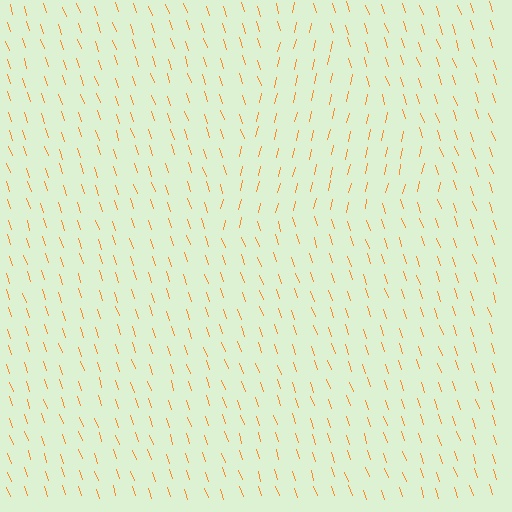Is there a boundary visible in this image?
Yes, there is a texture boundary formed by a change in line orientation.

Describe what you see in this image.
The image is filled with small orange line segments. A triangle region in the image has lines oriented differently from the surrounding lines, creating a visible texture boundary.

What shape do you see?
I see a triangle.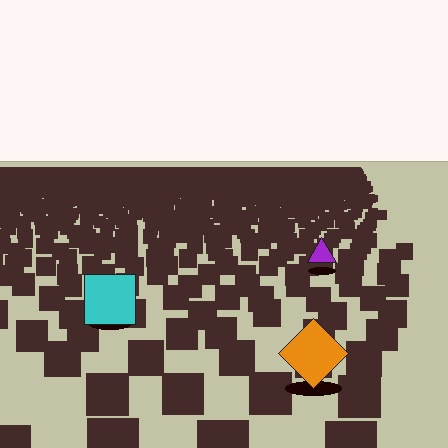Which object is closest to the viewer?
The orange diamond is closest. The texture marks near it are larger and more spread out.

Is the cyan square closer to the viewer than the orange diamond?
No. The orange diamond is closer — you can tell from the texture gradient: the ground texture is coarser near it.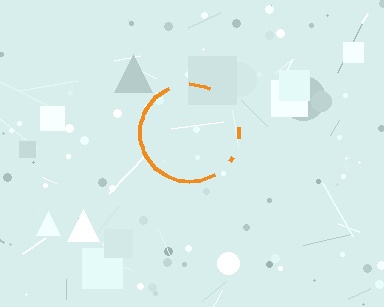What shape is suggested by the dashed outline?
The dashed outline suggests a circle.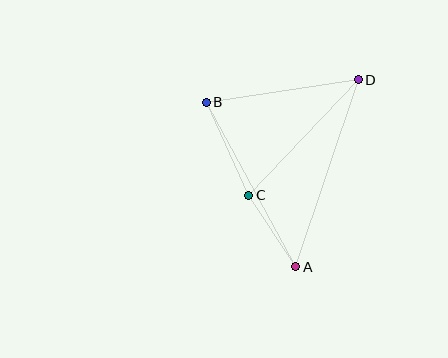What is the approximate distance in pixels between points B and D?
The distance between B and D is approximately 153 pixels.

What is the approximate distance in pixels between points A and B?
The distance between A and B is approximately 187 pixels.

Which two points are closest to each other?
Points A and C are closest to each other.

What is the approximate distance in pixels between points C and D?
The distance between C and D is approximately 159 pixels.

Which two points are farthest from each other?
Points A and D are farthest from each other.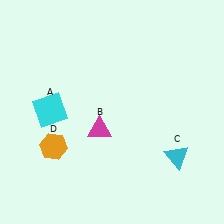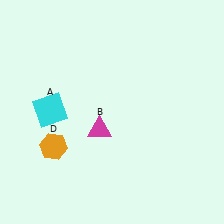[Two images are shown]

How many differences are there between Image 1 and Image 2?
There is 1 difference between the two images.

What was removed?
The cyan triangle (C) was removed in Image 2.